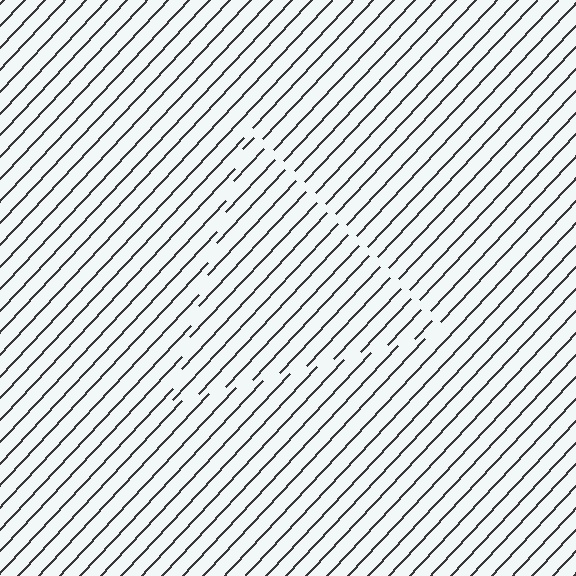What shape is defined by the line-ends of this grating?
An illusory triangle. The interior of the shape contains the same grating, shifted by half a period — the contour is defined by the phase discontinuity where line-ends from the inner and outer gratings abut.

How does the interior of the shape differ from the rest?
The interior of the shape contains the same grating, shifted by half a period — the contour is defined by the phase discontinuity where line-ends from the inner and outer gratings abut.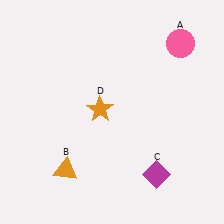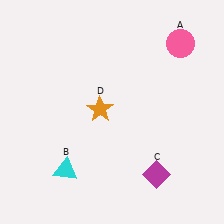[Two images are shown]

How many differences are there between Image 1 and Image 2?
There is 1 difference between the two images.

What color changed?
The triangle (B) changed from orange in Image 1 to cyan in Image 2.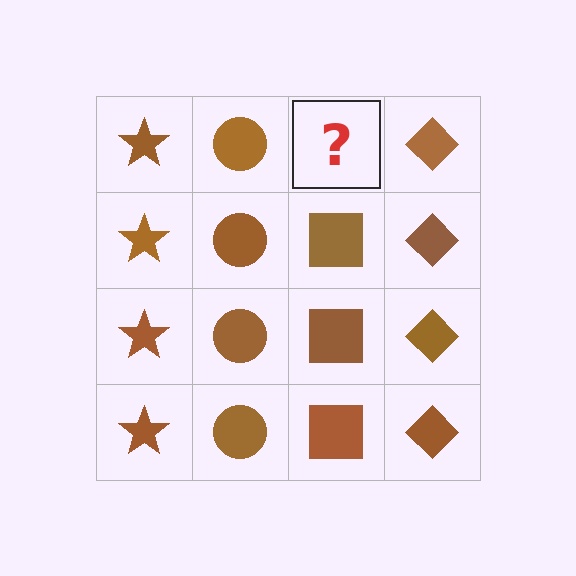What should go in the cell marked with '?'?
The missing cell should contain a brown square.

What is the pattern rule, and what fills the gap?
The rule is that each column has a consistent shape. The gap should be filled with a brown square.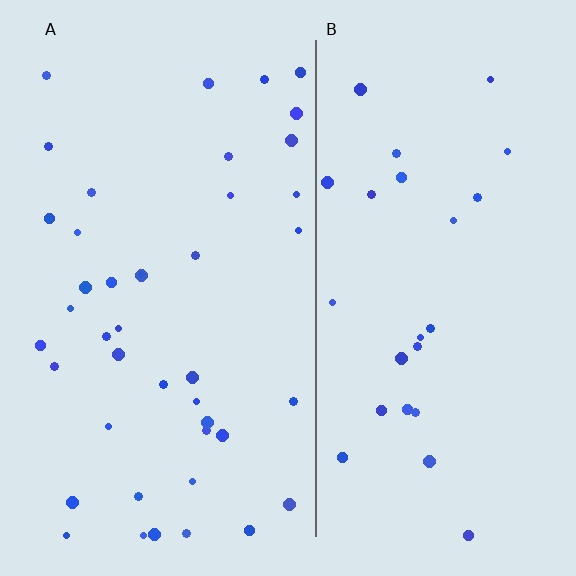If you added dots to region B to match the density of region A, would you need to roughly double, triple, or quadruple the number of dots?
Approximately double.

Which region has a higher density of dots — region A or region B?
A (the left).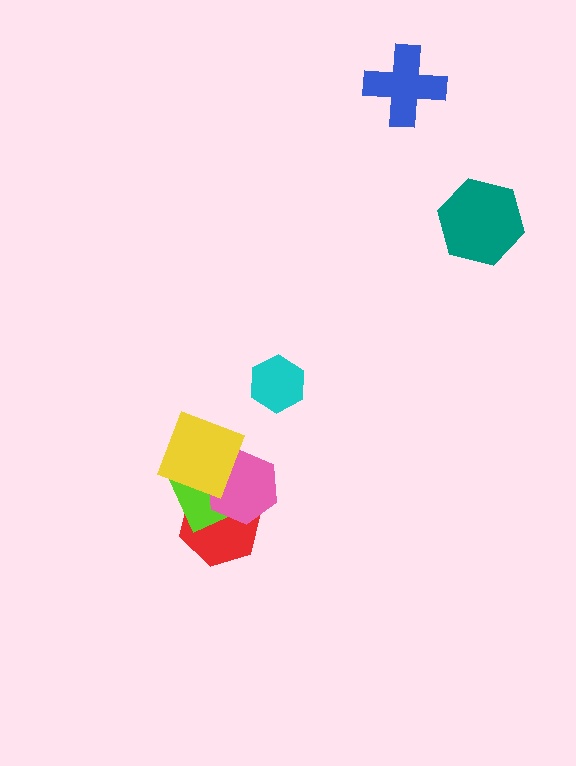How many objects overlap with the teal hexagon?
0 objects overlap with the teal hexagon.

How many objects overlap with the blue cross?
0 objects overlap with the blue cross.